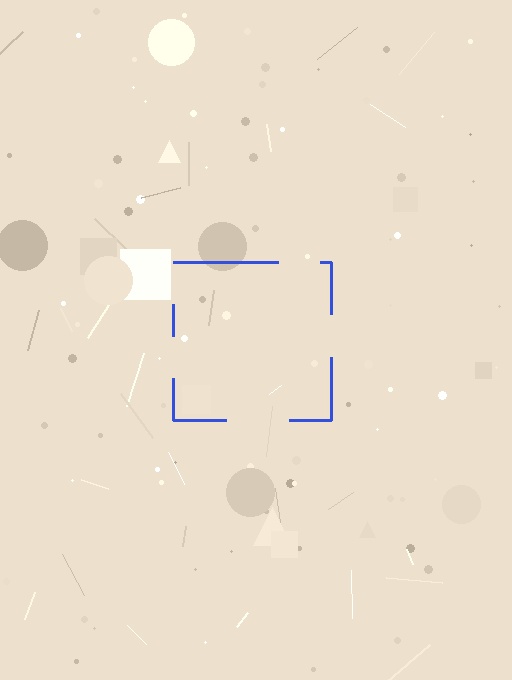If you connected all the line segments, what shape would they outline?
They would outline a square.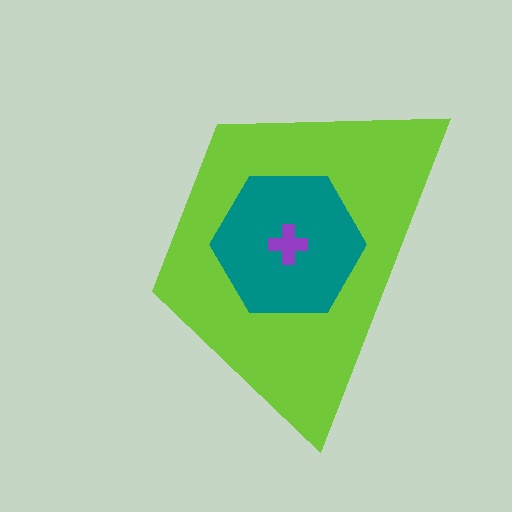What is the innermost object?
The purple cross.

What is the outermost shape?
The lime trapezoid.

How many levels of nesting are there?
3.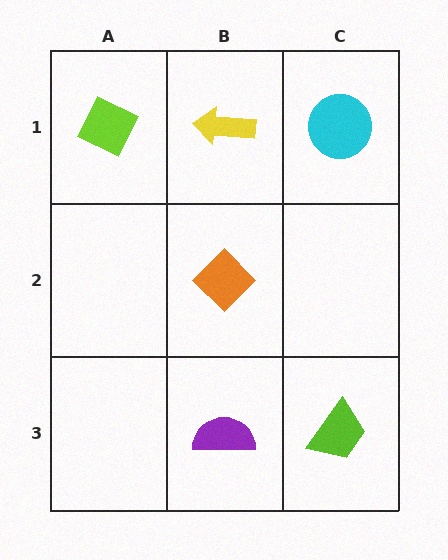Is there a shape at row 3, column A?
No, that cell is empty.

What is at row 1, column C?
A cyan circle.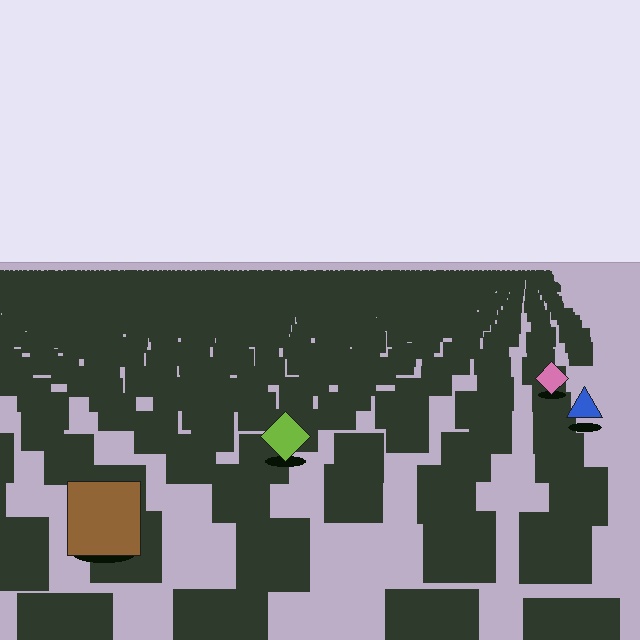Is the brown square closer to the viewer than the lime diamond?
Yes. The brown square is closer — you can tell from the texture gradient: the ground texture is coarser near it.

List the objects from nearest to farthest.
From nearest to farthest: the brown square, the lime diamond, the blue triangle, the pink diamond.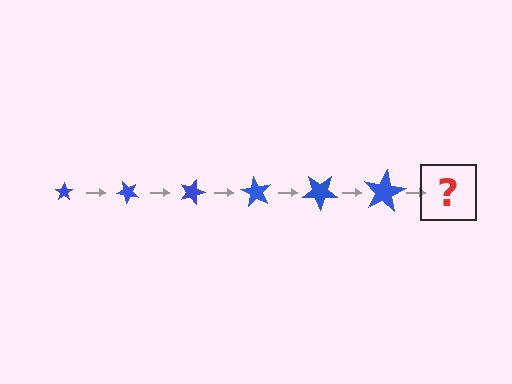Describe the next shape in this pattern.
It should be a star, larger than the previous one and rotated 270 degrees from the start.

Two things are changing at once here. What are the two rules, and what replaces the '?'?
The two rules are that the star grows larger each step and it rotates 45 degrees each step. The '?' should be a star, larger than the previous one and rotated 270 degrees from the start.